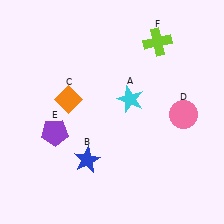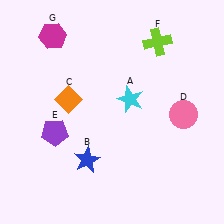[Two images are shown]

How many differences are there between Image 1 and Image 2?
There is 1 difference between the two images.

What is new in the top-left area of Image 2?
A magenta hexagon (G) was added in the top-left area of Image 2.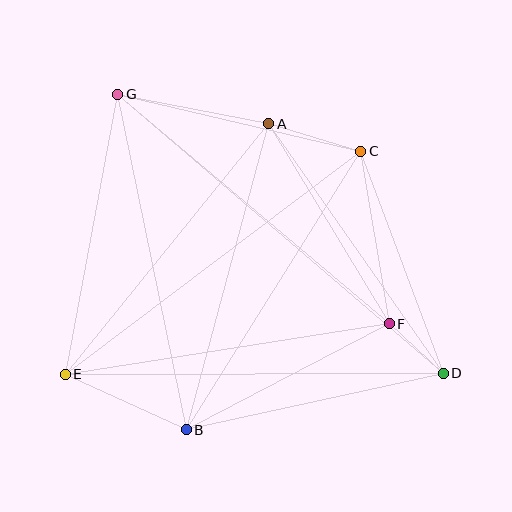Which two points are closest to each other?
Points D and F are closest to each other.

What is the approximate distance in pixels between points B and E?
The distance between B and E is approximately 133 pixels.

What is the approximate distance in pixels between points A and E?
The distance between A and E is approximately 323 pixels.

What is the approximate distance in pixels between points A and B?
The distance between A and B is approximately 317 pixels.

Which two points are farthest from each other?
Points D and G are farthest from each other.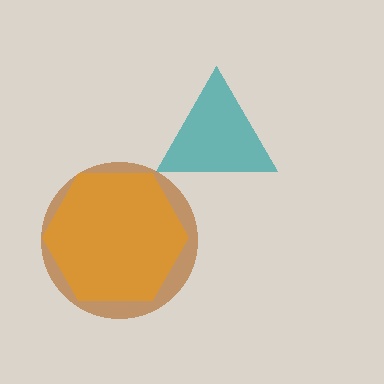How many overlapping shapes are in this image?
There are 3 overlapping shapes in the image.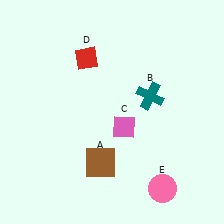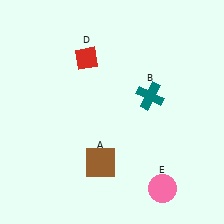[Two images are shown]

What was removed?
The pink diamond (C) was removed in Image 2.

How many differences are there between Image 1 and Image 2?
There is 1 difference between the two images.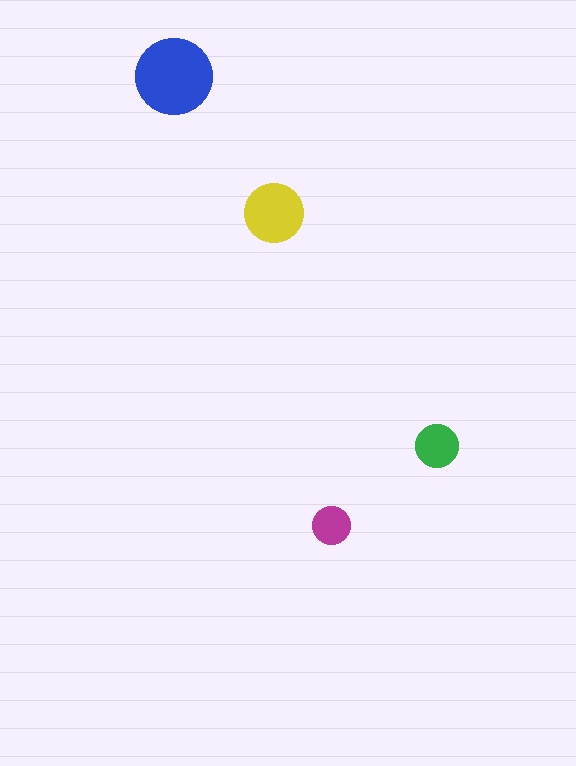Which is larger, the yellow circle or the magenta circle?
The yellow one.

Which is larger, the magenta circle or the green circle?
The green one.